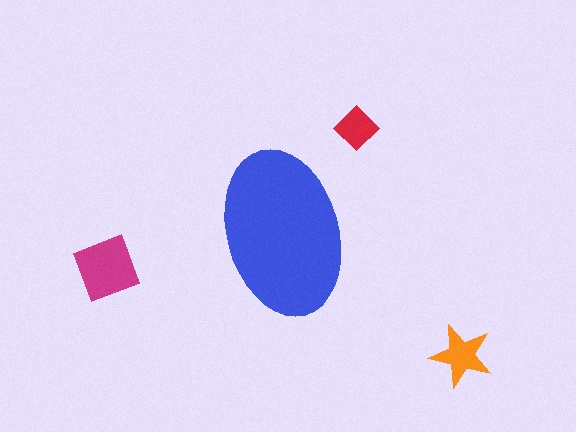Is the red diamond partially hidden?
No, the red diamond is fully visible.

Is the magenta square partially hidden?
No, the magenta square is fully visible.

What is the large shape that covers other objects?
A blue ellipse.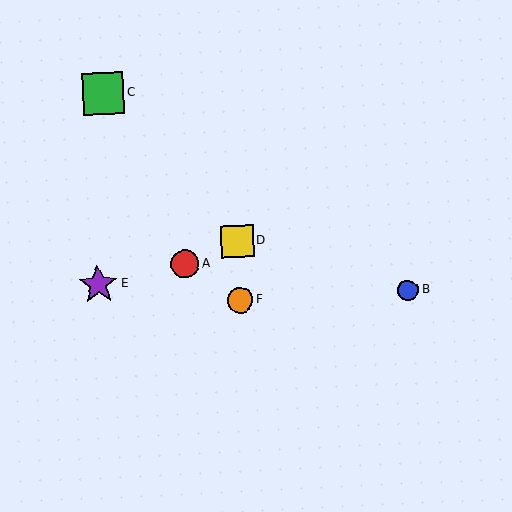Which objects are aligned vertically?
Objects D, F are aligned vertically.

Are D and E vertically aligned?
No, D is at x≈237 and E is at x≈98.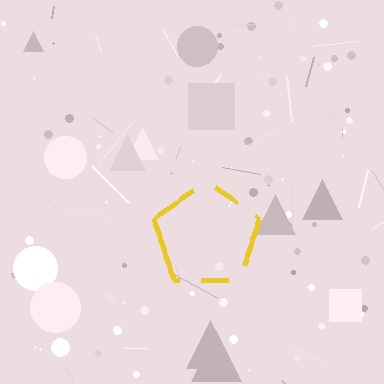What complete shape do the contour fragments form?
The contour fragments form a pentagon.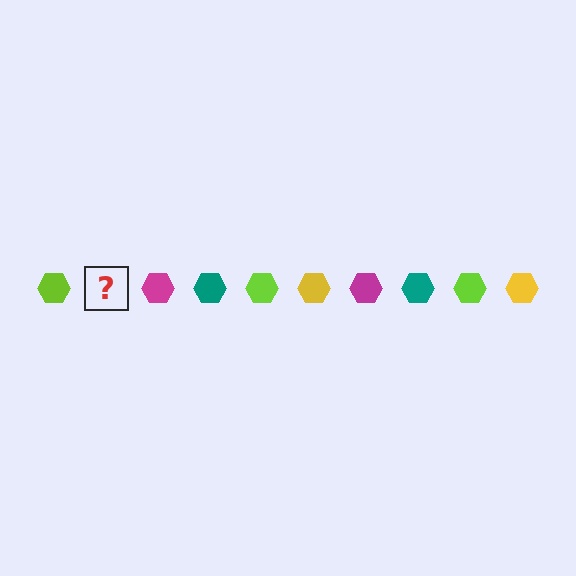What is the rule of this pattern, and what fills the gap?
The rule is that the pattern cycles through lime, yellow, magenta, teal hexagons. The gap should be filled with a yellow hexagon.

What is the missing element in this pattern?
The missing element is a yellow hexagon.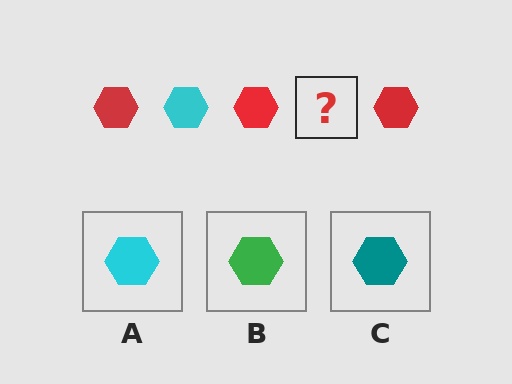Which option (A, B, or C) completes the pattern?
A.